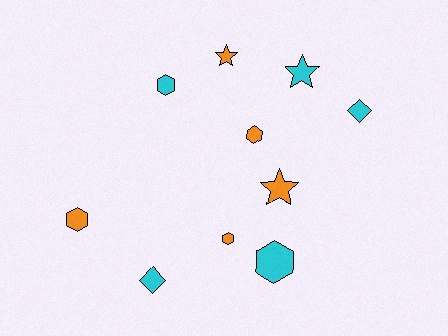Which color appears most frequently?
Orange, with 5 objects.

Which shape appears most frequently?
Hexagon, with 5 objects.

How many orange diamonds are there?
There are no orange diamonds.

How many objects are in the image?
There are 10 objects.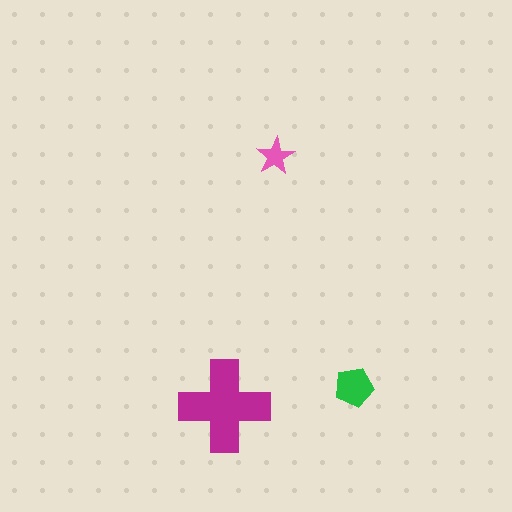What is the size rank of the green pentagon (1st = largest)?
2nd.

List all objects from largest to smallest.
The magenta cross, the green pentagon, the pink star.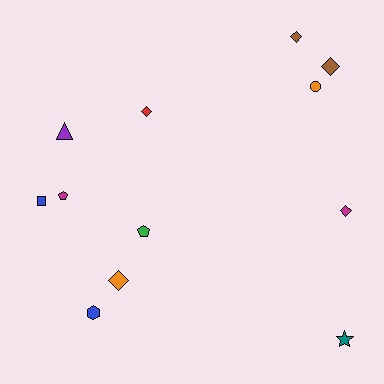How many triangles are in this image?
There is 1 triangle.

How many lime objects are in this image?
There are no lime objects.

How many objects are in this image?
There are 12 objects.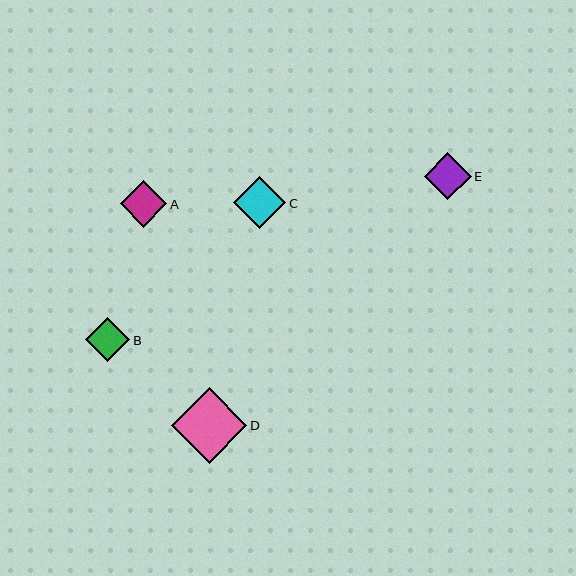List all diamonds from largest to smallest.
From largest to smallest: D, C, E, A, B.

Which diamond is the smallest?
Diamond B is the smallest with a size of approximately 44 pixels.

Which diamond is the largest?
Diamond D is the largest with a size of approximately 76 pixels.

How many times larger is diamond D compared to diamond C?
Diamond D is approximately 1.5 times the size of diamond C.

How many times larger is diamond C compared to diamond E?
Diamond C is approximately 1.1 times the size of diamond E.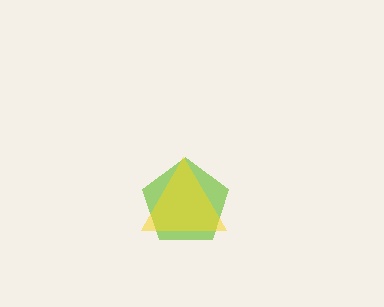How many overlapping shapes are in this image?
There are 2 overlapping shapes in the image.